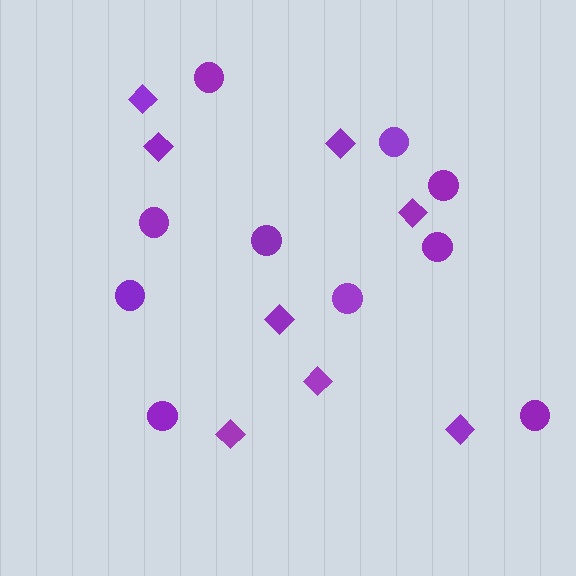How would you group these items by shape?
There are 2 groups: one group of diamonds (8) and one group of circles (10).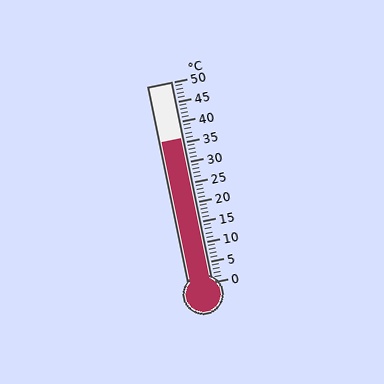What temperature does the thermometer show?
The thermometer shows approximately 36°C.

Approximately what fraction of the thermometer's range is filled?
The thermometer is filled to approximately 70% of its range.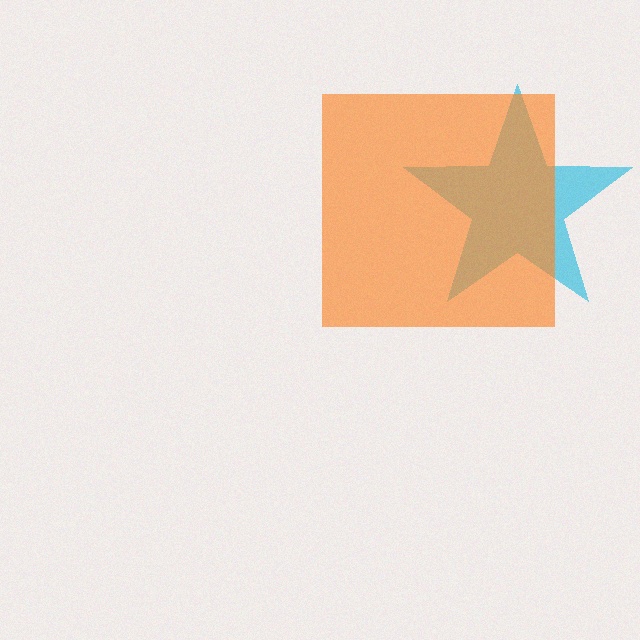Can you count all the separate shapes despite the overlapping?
Yes, there are 2 separate shapes.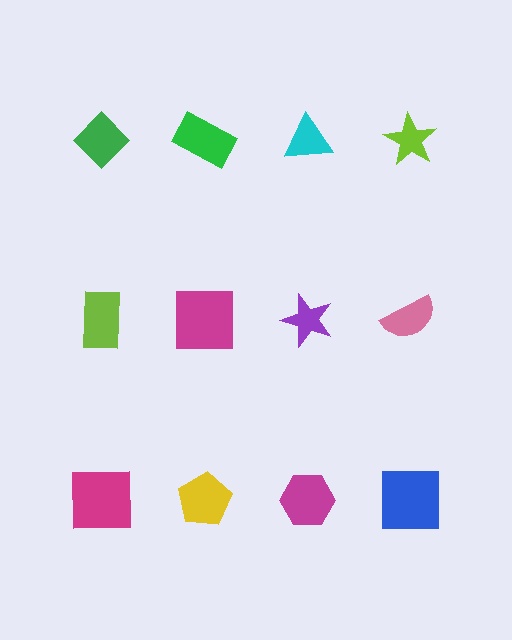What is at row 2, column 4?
A pink semicircle.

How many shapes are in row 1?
4 shapes.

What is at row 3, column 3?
A magenta hexagon.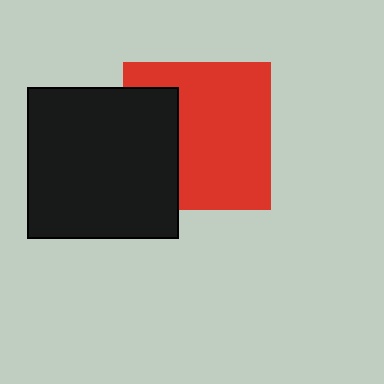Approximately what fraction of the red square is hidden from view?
Roughly 31% of the red square is hidden behind the black square.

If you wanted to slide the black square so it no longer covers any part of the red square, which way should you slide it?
Slide it left — that is the most direct way to separate the two shapes.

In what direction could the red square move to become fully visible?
The red square could move right. That would shift it out from behind the black square entirely.